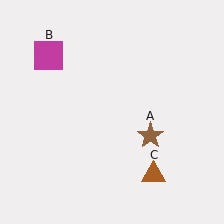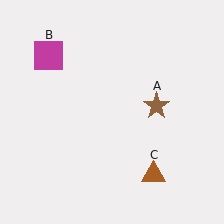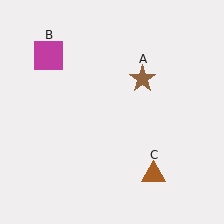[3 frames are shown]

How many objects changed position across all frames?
1 object changed position: brown star (object A).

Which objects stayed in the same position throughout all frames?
Magenta square (object B) and brown triangle (object C) remained stationary.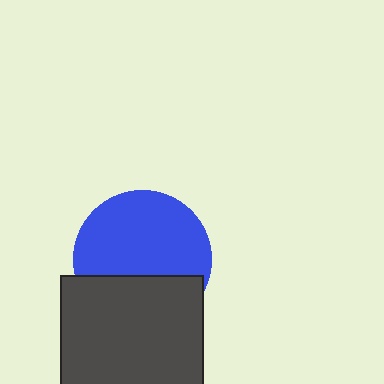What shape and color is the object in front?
The object in front is a dark gray square.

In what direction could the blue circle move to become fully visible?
The blue circle could move up. That would shift it out from behind the dark gray square entirely.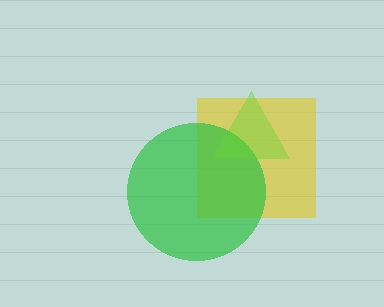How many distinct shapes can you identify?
There are 3 distinct shapes: a yellow square, a green circle, a lime triangle.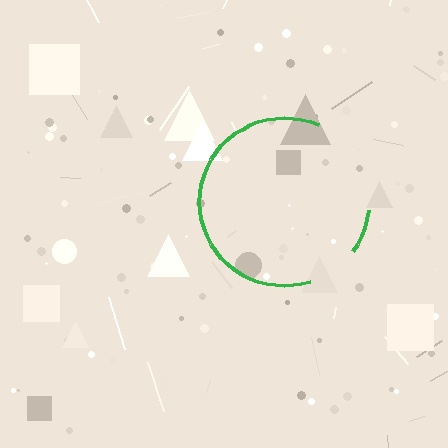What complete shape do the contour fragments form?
The contour fragments form a circle.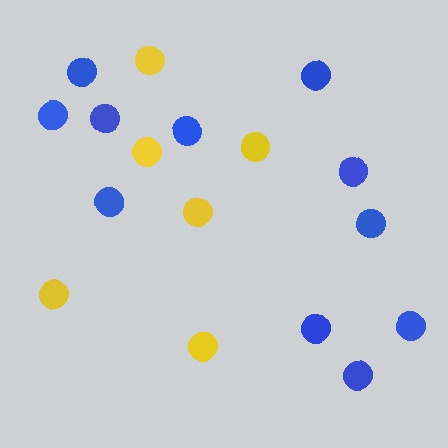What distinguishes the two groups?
There are 2 groups: one group of blue circles (11) and one group of yellow circles (6).